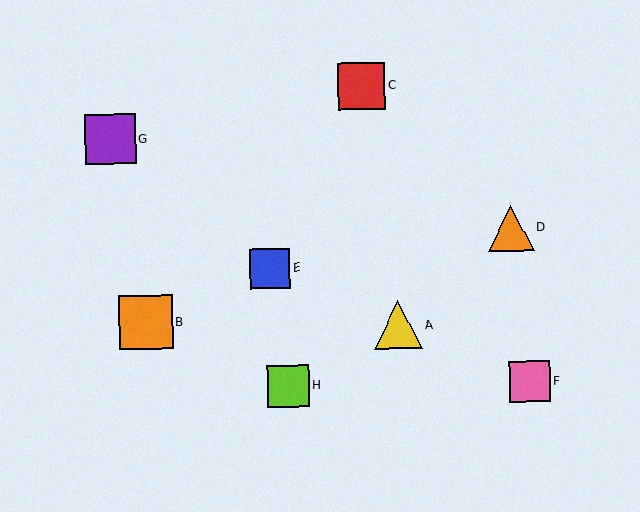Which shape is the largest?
The orange square (labeled B) is the largest.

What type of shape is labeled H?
Shape H is a lime square.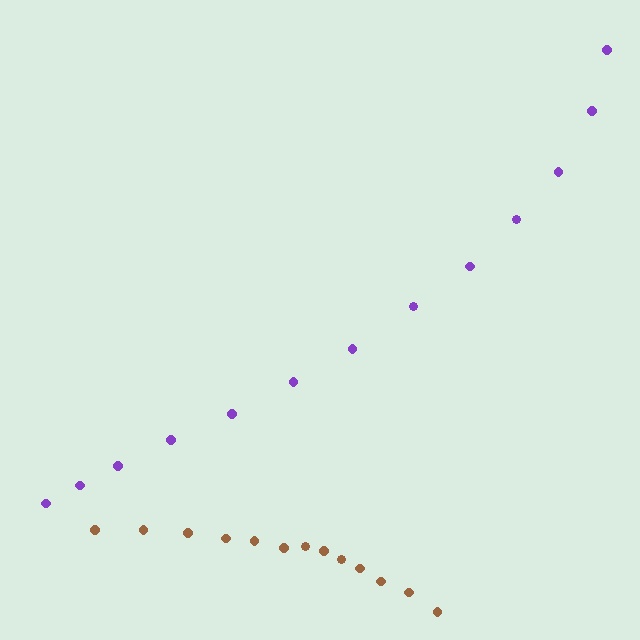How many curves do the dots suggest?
There are 2 distinct paths.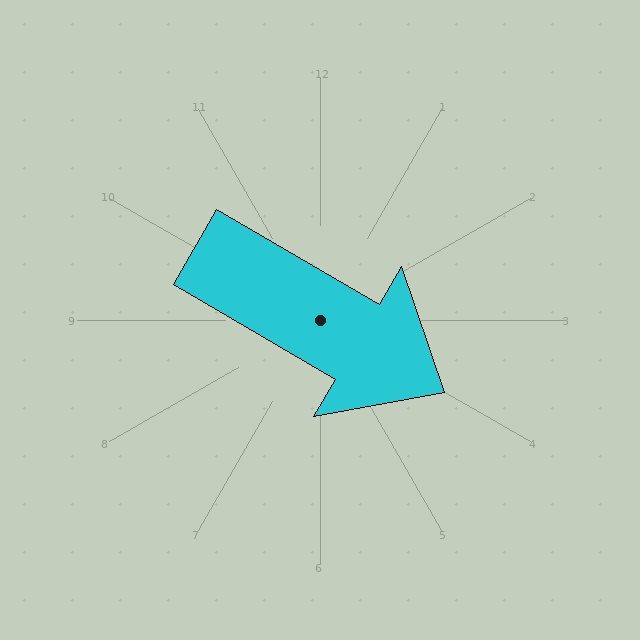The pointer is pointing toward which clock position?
Roughly 4 o'clock.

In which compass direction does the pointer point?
Southeast.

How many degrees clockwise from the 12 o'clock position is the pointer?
Approximately 120 degrees.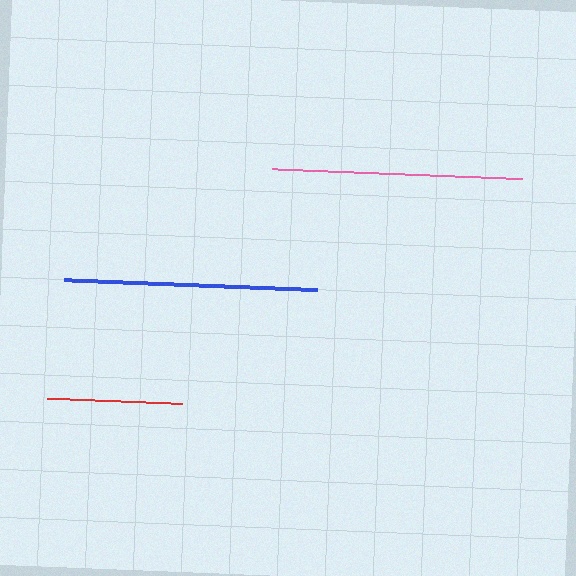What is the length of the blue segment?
The blue segment is approximately 253 pixels long.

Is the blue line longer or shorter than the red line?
The blue line is longer than the red line.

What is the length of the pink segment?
The pink segment is approximately 251 pixels long.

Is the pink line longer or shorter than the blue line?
The blue line is longer than the pink line.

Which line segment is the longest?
The blue line is the longest at approximately 253 pixels.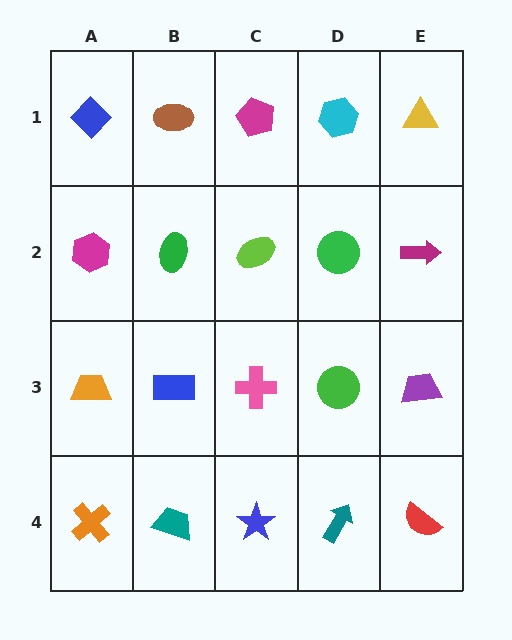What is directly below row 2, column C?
A pink cross.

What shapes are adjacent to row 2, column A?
A blue diamond (row 1, column A), an orange trapezoid (row 3, column A), a green ellipse (row 2, column B).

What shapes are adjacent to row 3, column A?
A magenta hexagon (row 2, column A), an orange cross (row 4, column A), a blue rectangle (row 3, column B).